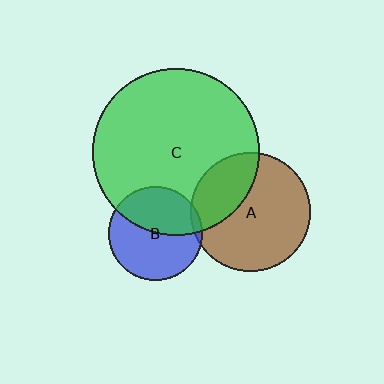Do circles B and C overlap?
Yes.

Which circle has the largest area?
Circle C (green).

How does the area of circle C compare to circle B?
Approximately 3.2 times.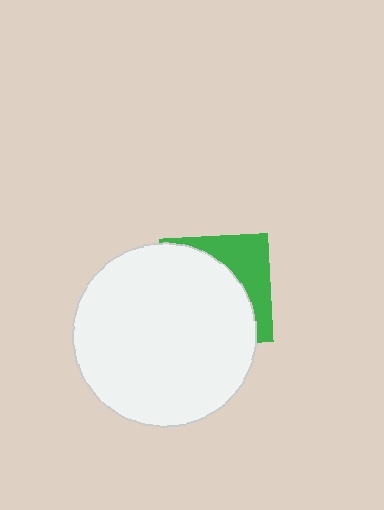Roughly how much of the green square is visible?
A small part of it is visible (roughly 33%).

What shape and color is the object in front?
The object in front is a white circle.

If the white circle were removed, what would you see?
You would see the complete green square.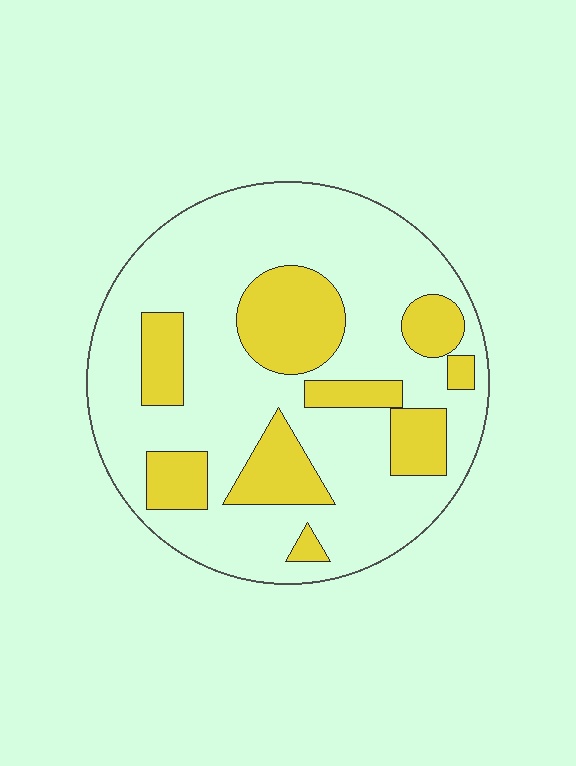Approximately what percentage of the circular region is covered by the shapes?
Approximately 25%.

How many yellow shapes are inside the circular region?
9.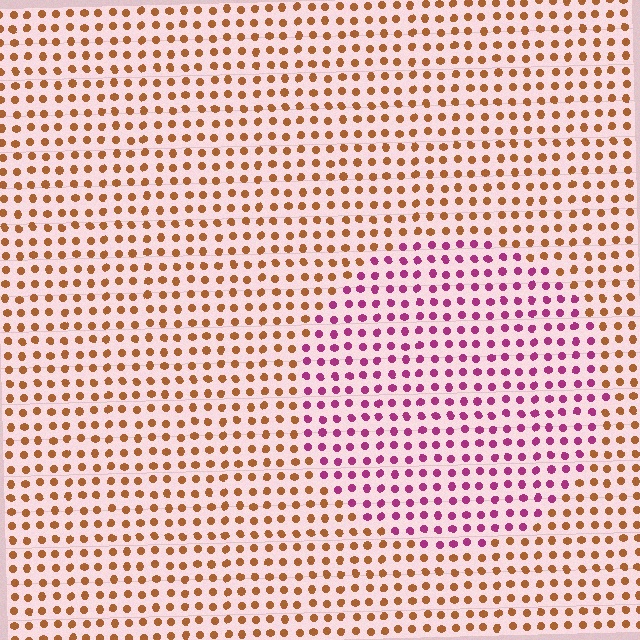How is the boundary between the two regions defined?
The boundary is defined purely by a slight shift in hue (about 65 degrees). Spacing, size, and orientation are identical on both sides.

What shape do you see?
I see a circle.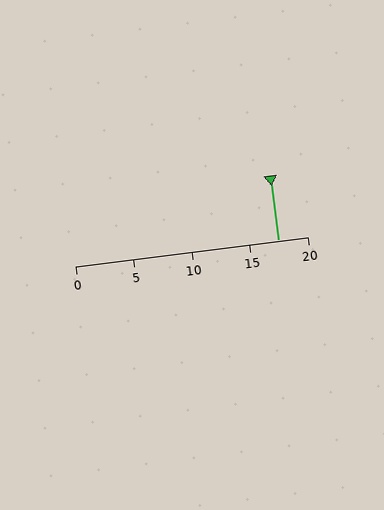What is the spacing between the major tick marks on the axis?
The major ticks are spaced 5 apart.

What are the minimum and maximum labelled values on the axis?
The axis runs from 0 to 20.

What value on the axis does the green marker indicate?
The marker indicates approximately 17.5.